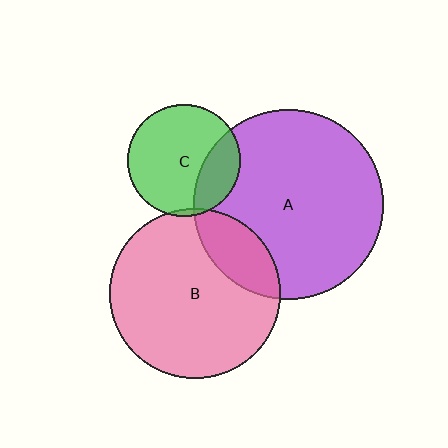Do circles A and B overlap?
Yes.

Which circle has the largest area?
Circle A (purple).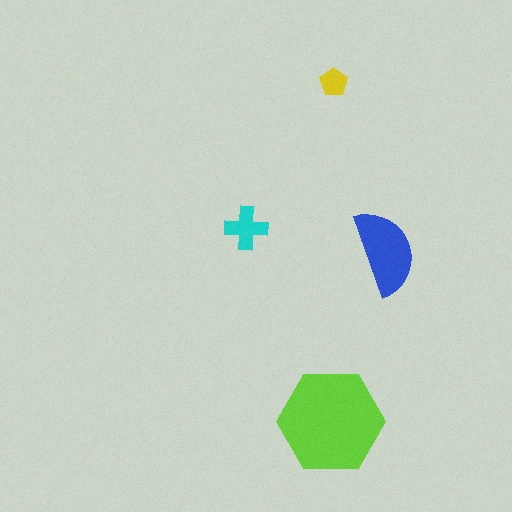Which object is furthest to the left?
The cyan cross is leftmost.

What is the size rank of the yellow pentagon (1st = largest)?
4th.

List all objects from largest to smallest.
The lime hexagon, the blue semicircle, the cyan cross, the yellow pentagon.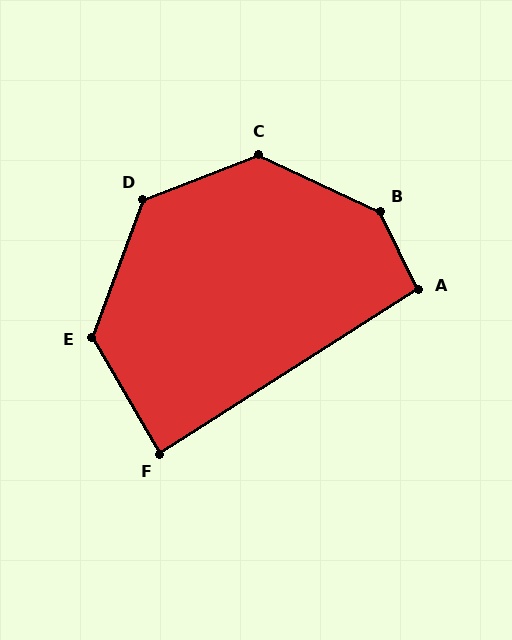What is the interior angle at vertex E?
Approximately 129 degrees (obtuse).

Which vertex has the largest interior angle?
B, at approximately 141 degrees.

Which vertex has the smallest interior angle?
F, at approximately 88 degrees.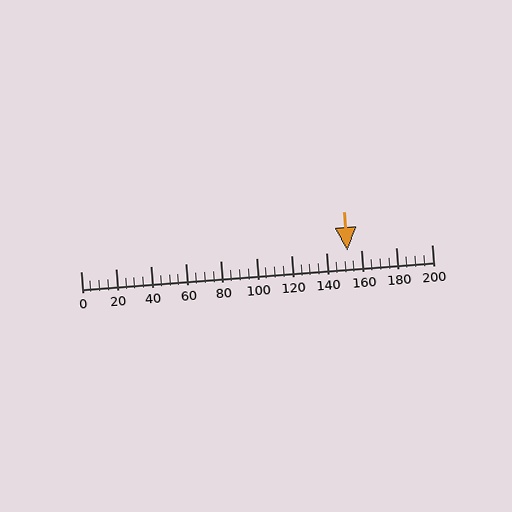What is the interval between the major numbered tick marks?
The major tick marks are spaced 20 units apart.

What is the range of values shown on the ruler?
The ruler shows values from 0 to 200.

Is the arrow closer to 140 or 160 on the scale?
The arrow is closer to 160.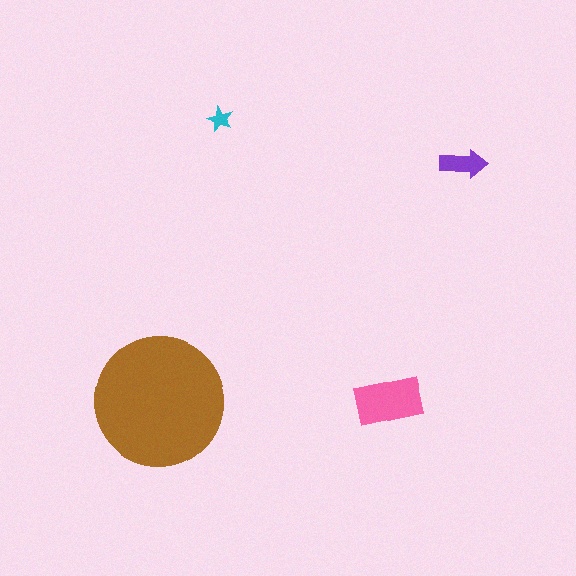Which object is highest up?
The cyan star is topmost.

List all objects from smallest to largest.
The cyan star, the purple arrow, the pink rectangle, the brown circle.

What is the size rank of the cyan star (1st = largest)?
4th.